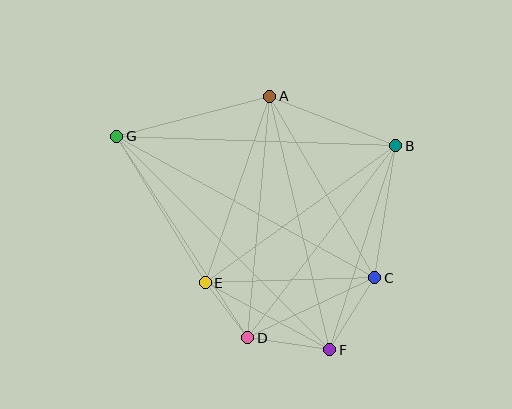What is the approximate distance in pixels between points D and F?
The distance between D and F is approximately 83 pixels.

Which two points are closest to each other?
Points D and E are closest to each other.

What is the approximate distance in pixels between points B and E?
The distance between B and E is approximately 234 pixels.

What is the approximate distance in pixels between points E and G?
The distance between E and G is approximately 171 pixels.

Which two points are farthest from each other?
Points F and G are farthest from each other.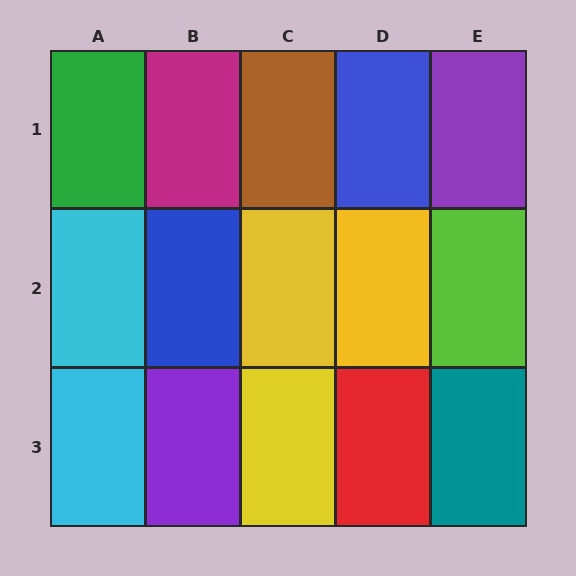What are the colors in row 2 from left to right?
Cyan, blue, yellow, yellow, lime.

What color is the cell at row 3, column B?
Purple.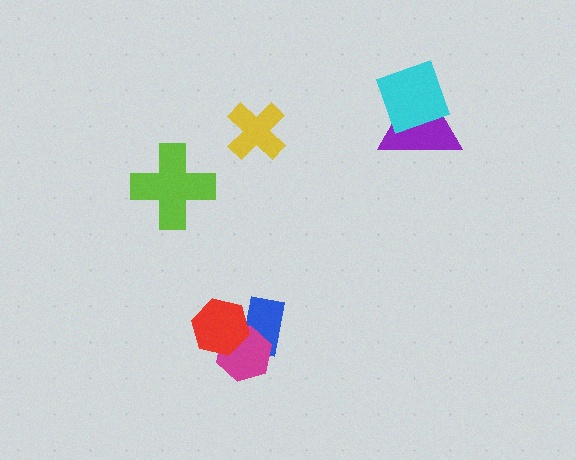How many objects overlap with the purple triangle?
1 object overlaps with the purple triangle.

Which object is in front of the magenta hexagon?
The red hexagon is in front of the magenta hexagon.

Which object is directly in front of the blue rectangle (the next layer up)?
The magenta hexagon is directly in front of the blue rectangle.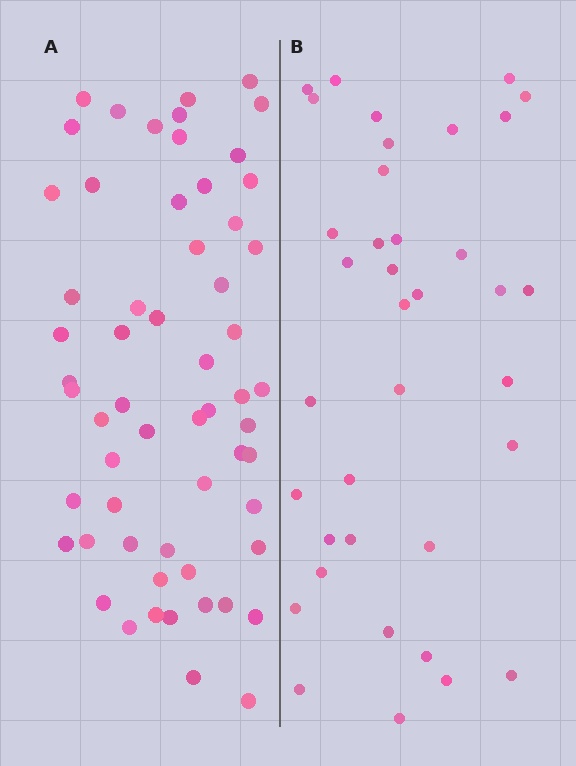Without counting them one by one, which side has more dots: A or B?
Region A (the left region) has more dots.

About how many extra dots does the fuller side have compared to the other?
Region A has approximately 20 more dots than region B.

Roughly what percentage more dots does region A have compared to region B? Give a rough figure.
About 60% more.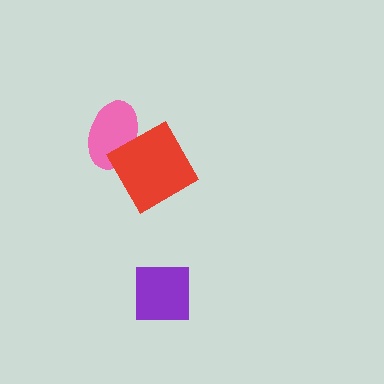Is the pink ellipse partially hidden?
Yes, it is partially covered by another shape.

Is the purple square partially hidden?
No, no other shape covers it.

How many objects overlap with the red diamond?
1 object overlaps with the red diamond.